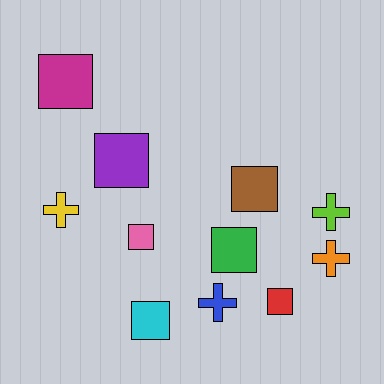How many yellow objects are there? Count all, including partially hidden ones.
There is 1 yellow object.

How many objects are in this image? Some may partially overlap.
There are 11 objects.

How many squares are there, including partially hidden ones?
There are 7 squares.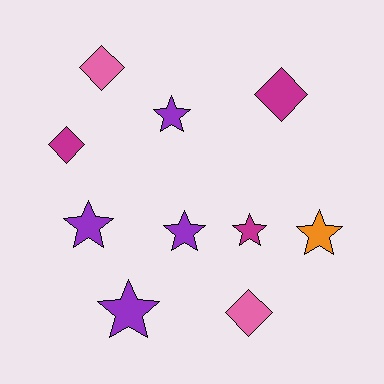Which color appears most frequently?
Purple, with 4 objects.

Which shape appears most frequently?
Star, with 6 objects.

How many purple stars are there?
There are 4 purple stars.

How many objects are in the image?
There are 10 objects.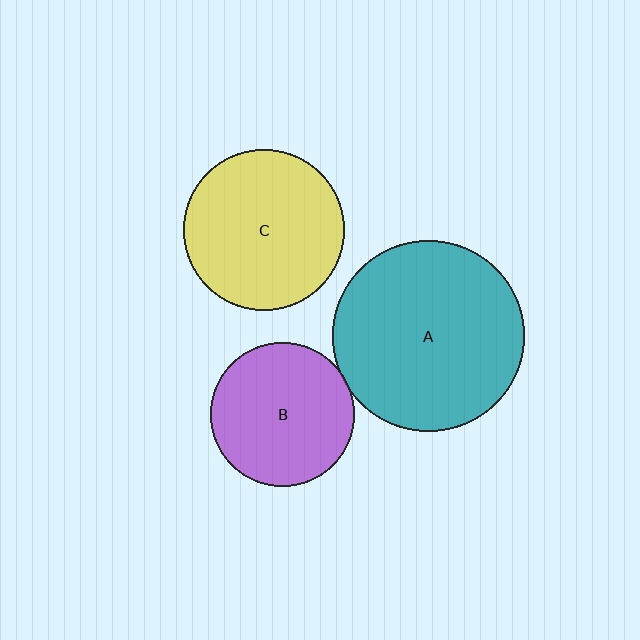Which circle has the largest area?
Circle A (teal).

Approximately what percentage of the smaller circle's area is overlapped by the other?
Approximately 5%.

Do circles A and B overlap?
Yes.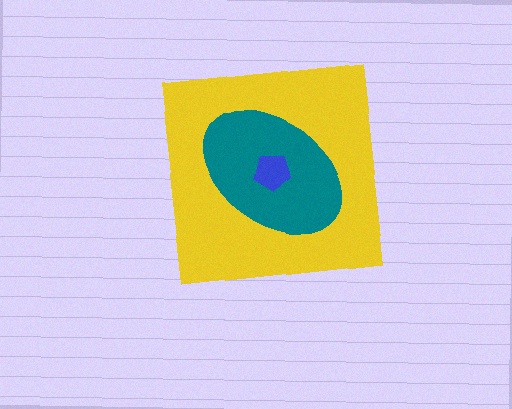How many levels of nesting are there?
3.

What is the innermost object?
The blue pentagon.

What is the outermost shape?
The yellow square.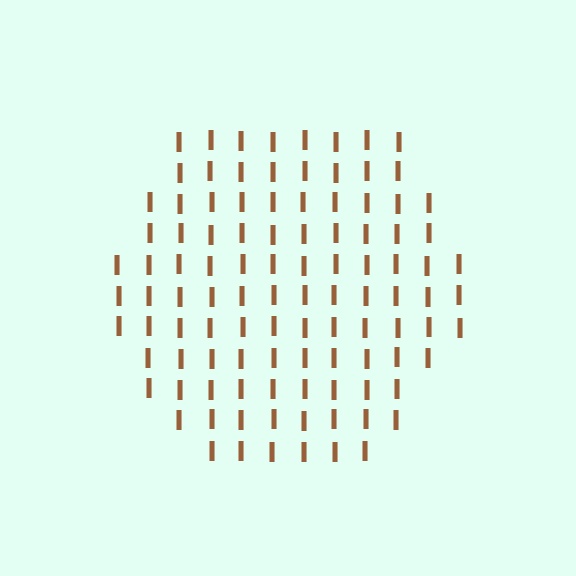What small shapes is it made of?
It is made of small letter I's.